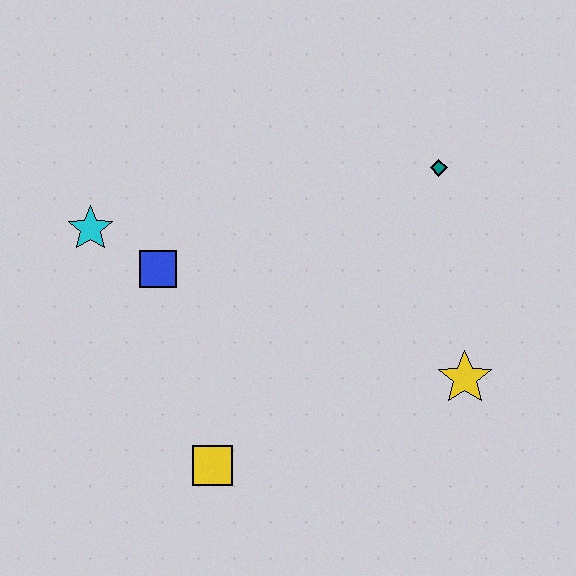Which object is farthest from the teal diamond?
The yellow square is farthest from the teal diamond.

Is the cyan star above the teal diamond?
No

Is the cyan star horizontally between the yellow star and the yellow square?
No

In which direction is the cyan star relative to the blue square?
The cyan star is to the left of the blue square.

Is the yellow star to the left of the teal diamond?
No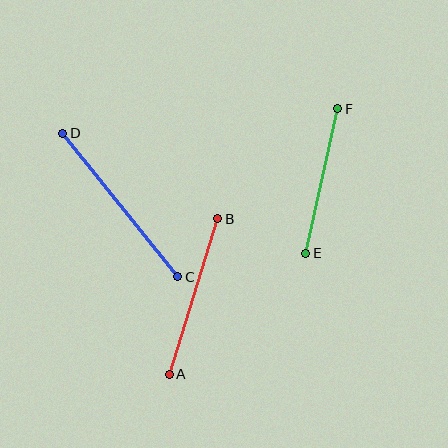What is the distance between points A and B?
The distance is approximately 163 pixels.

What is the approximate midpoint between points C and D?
The midpoint is at approximately (120, 205) pixels.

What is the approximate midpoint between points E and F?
The midpoint is at approximately (322, 181) pixels.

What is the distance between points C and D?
The distance is approximately 184 pixels.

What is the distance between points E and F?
The distance is approximately 148 pixels.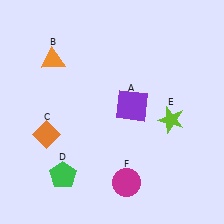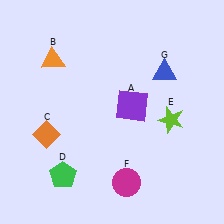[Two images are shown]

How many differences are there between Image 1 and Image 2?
There is 1 difference between the two images.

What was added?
A blue triangle (G) was added in Image 2.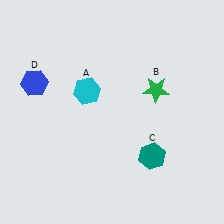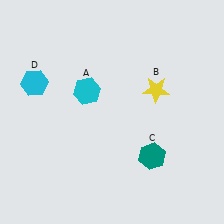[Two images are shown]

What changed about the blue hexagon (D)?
In Image 1, D is blue. In Image 2, it changed to cyan.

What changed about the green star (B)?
In Image 1, B is green. In Image 2, it changed to yellow.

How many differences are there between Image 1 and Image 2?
There are 2 differences between the two images.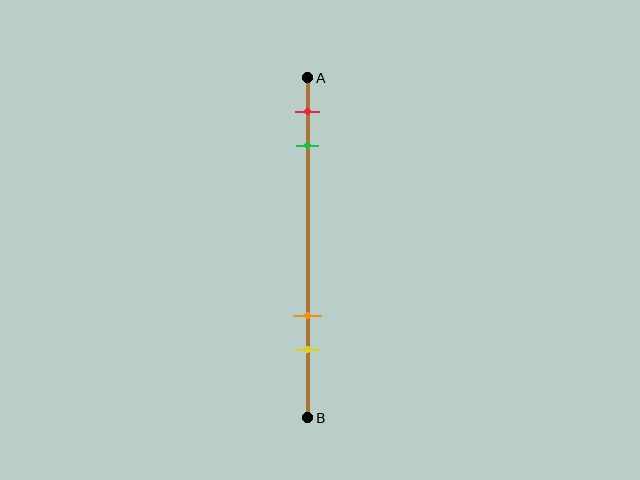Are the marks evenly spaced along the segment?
No, the marks are not evenly spaced.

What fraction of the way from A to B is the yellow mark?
The yellow mark is approximately 80% (0.8) of the way from A to B.